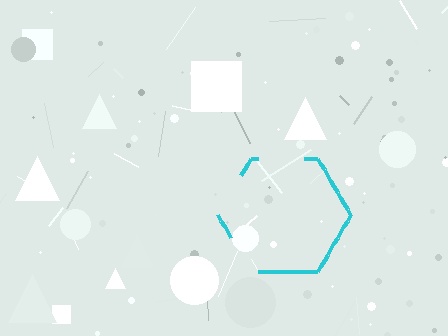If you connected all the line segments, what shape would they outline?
They would outline a hexagon.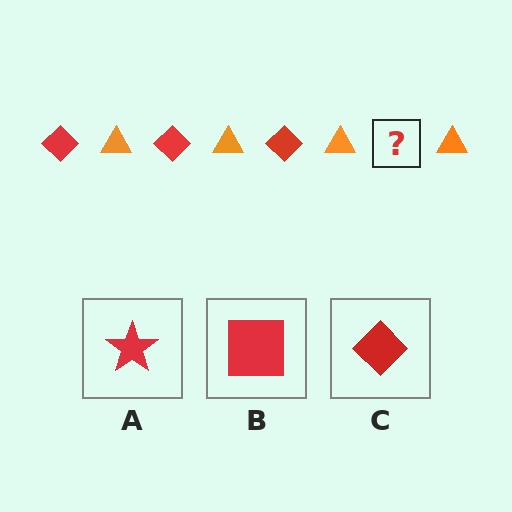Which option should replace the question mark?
Option C.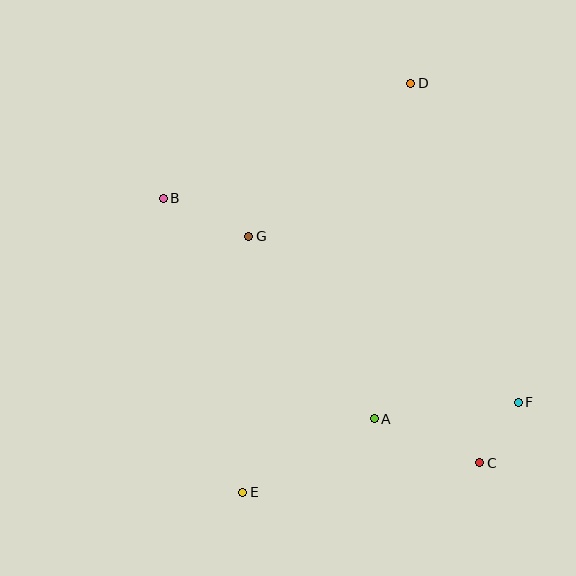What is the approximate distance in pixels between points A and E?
The distance between A and E is approximately 151 pixels.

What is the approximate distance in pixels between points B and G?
The distance between B and G is approximately 93 pixels.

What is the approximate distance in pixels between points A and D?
The distance between A and D is approximately 338 pixels.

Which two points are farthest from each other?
Points D and E are farthest from each other.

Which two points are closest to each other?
Points C and F are closest to each other.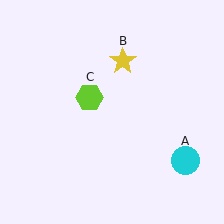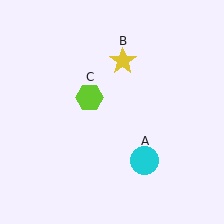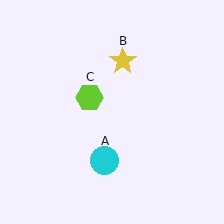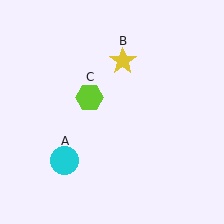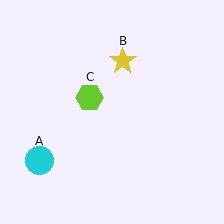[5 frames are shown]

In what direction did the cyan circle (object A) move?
The cyan circle (object A) moved left.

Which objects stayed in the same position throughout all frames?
Yellow star (object B) and lime hexagon (object C) remained stationary.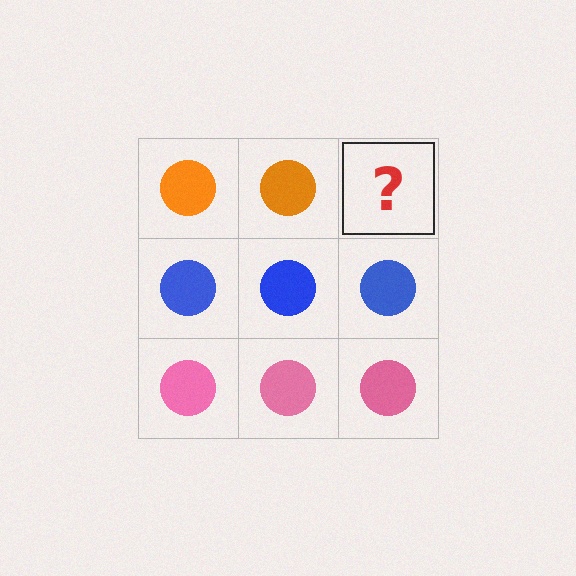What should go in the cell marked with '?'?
The missing cell should contain an orange circle.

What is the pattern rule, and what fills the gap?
The rule is that each row has a consistent color. The gap should be filled with an orange circle.